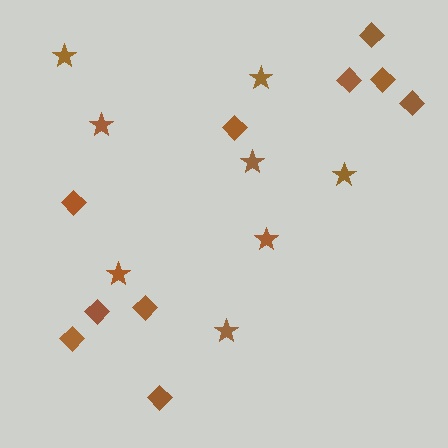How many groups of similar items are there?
There are 2 groups: one group of stars (8) and one group of diamonds (10).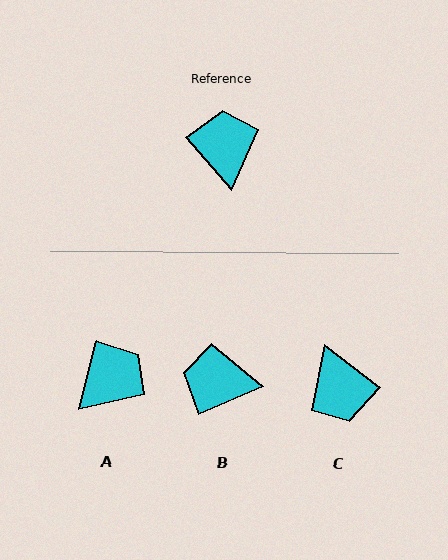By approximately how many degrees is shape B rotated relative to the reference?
Approximately 73 degrees counter-clockwise.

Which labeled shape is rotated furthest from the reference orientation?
C, about 168 degrees away.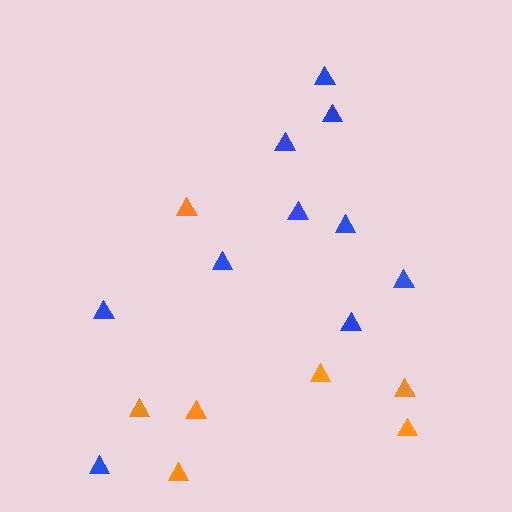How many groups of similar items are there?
There are 2 groups: one group of orange triangles (7) and one group of blue triangles (10).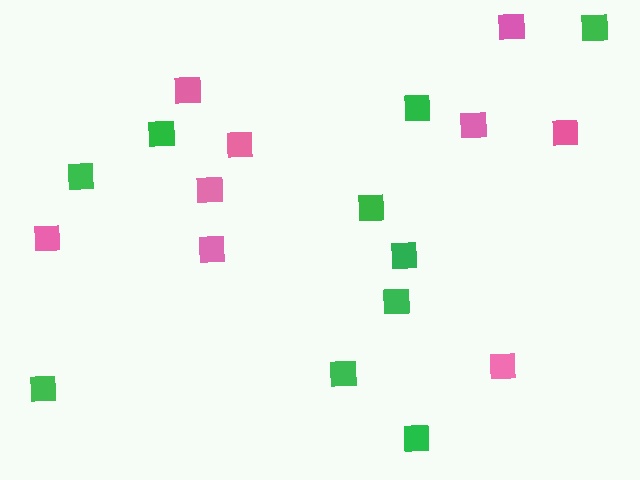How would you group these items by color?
There are 2 groups: one group of green squares (10) and one group of pink squares (9).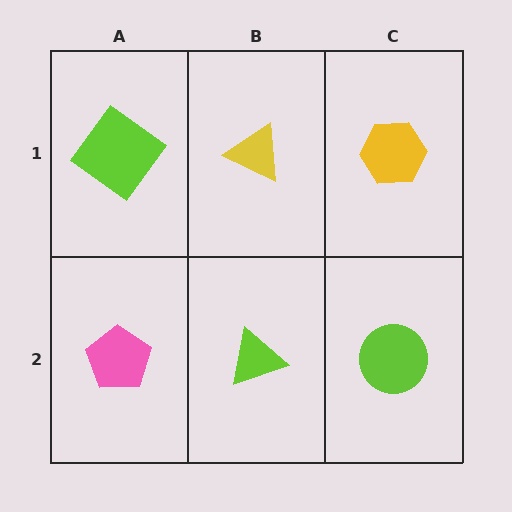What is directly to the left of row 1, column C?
A yellow triangle.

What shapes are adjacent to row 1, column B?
A lime triangle (row 2, column B), a lime diamond (row 1, column A), a yellow hexagon (row 1, column C).